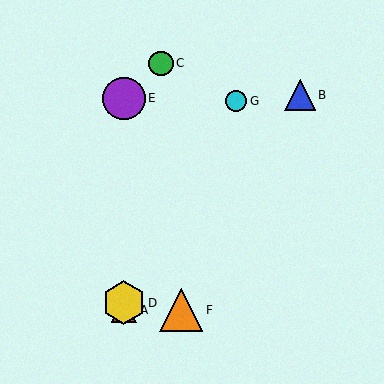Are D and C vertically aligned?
No, D is at x≈124 and C is at x≈161.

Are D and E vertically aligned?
Yes, both are at x≈124.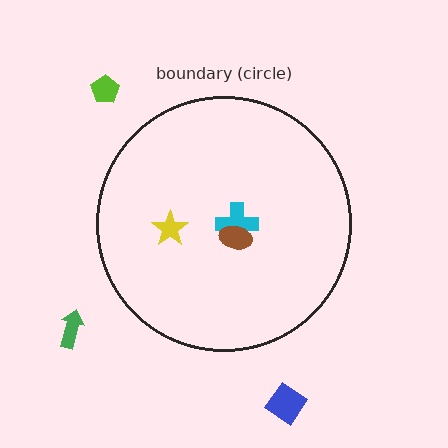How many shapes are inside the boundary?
3 inside, 3 outside.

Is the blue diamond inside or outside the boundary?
Outside.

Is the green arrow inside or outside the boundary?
Outside.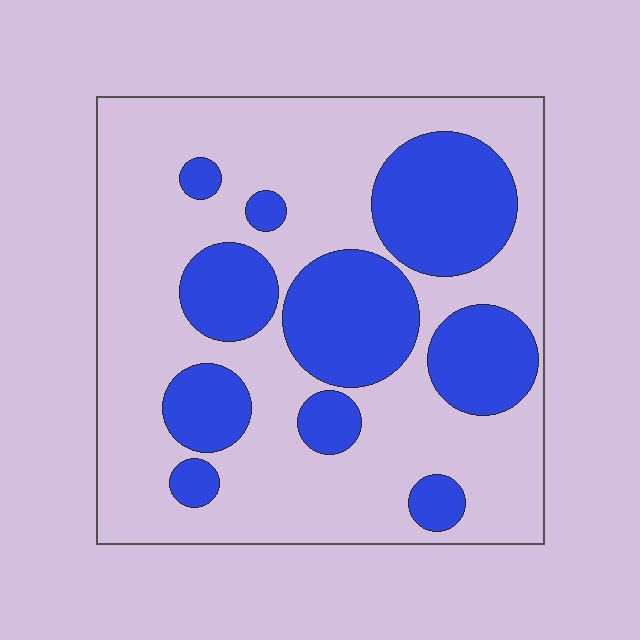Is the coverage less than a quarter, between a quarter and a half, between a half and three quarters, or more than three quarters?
Between a quarter and a half.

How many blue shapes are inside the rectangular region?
10.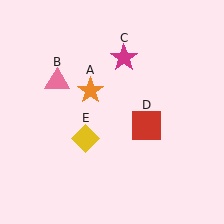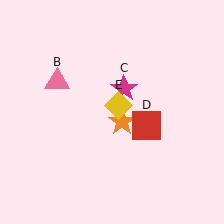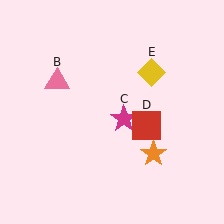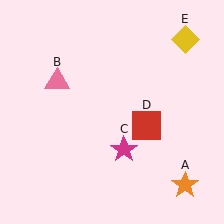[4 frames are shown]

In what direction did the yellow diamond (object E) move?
The yellow diamond (object E) moved up and to the right.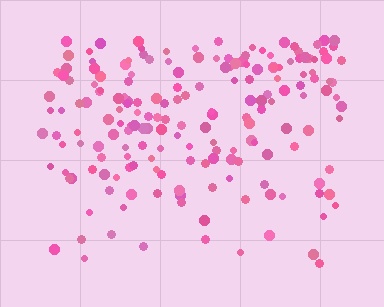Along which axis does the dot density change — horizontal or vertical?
Vertical.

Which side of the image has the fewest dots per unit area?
The bottom.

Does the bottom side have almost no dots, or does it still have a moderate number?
Still a moderate number, just noticeably fewer than the top.